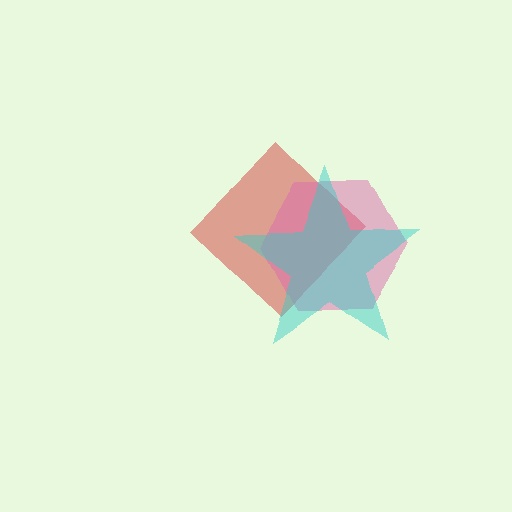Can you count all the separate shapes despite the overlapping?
Yes, there are 3 separate shapes.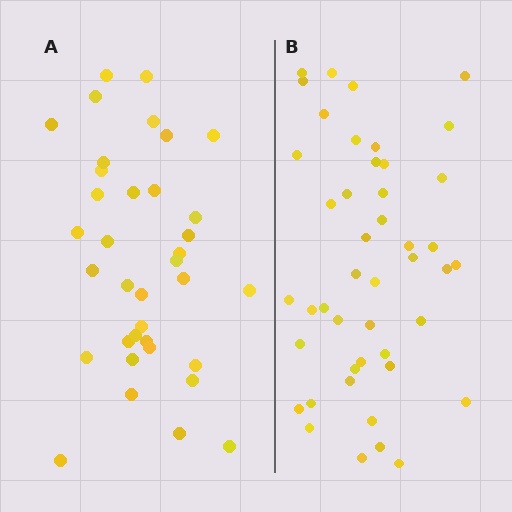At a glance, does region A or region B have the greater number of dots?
Region B (the right region) has more dots.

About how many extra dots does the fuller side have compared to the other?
Region B has roughly 8 or so more dots than region A.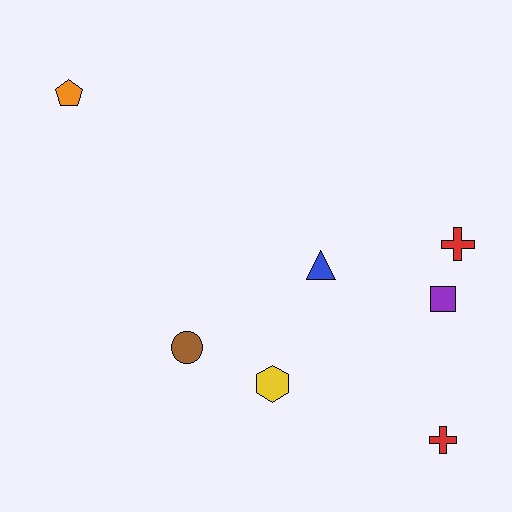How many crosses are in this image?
There are 2 crosses.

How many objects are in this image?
There are 7 objects.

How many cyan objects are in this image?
There are no cyan objects.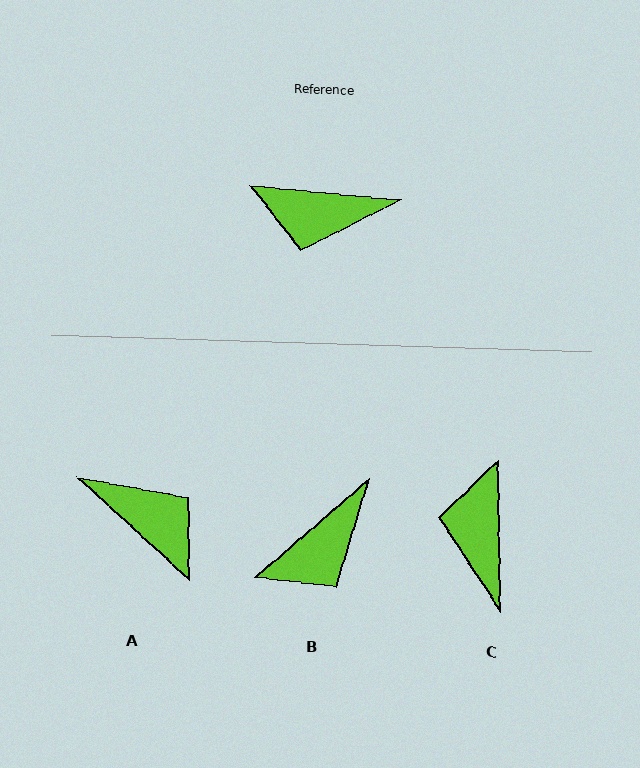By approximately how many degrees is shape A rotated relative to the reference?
Approximately 143 degrees counter-clockwise.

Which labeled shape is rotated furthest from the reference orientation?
A, about 143 degrees away.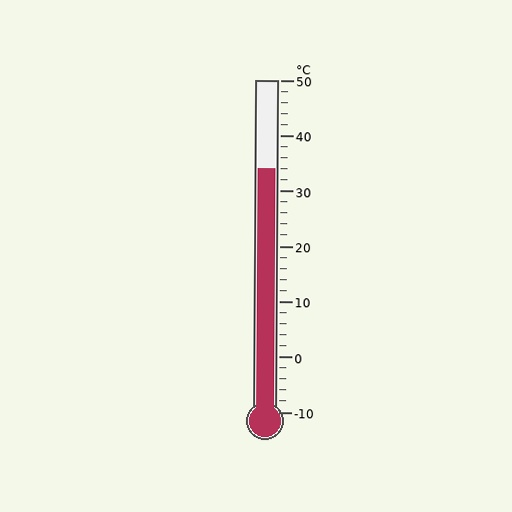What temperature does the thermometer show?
The thermometer shows approximately 34°C.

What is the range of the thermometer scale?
The thermometer scale ranges from -10°C to 50°C.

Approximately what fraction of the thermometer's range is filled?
The thermometer is filled to approximately 75% of its range.